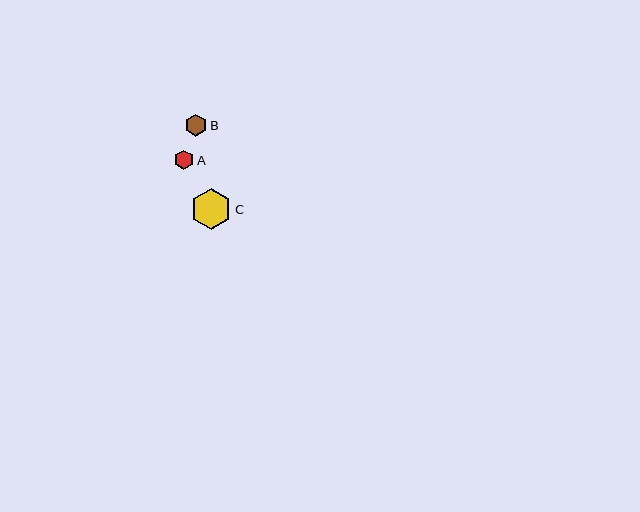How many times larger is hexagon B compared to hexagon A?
Hexagon B is approximately 1.2 times the size of hexagon A.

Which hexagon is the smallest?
Hexagon A is the smallest with a size of approximately 19 pixels.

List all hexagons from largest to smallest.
From largest to smallest: C, B, A.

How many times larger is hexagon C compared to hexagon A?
Hexagon C is approximately 2.1 times the size of hexagon A.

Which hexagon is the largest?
Hexagon C is the largest with a size of approximately 42 pixels.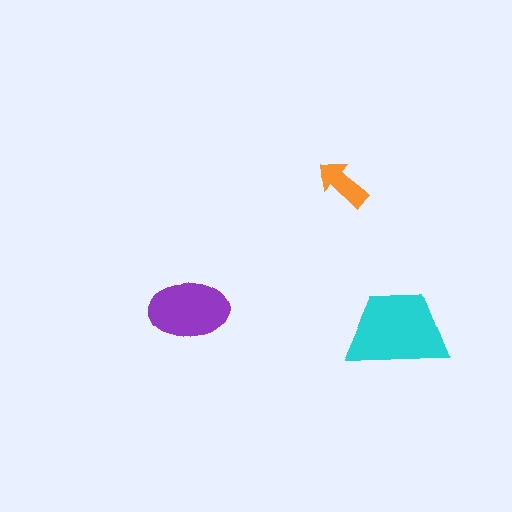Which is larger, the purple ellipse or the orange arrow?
The purple ellipse.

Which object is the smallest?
The orange arrow.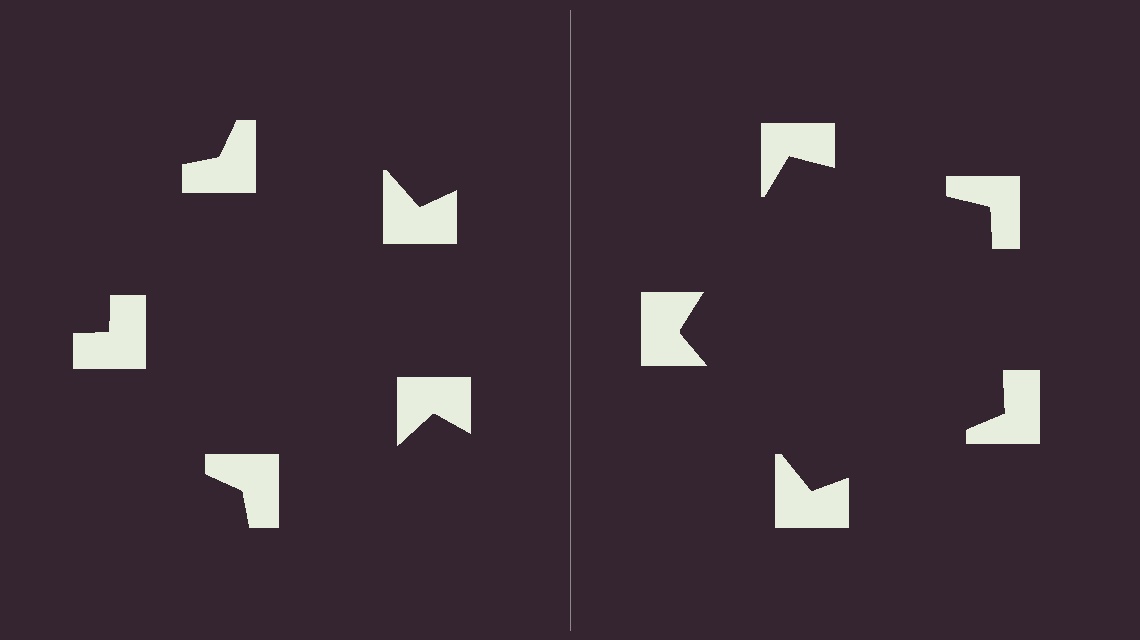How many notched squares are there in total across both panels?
10 — 5 on each side.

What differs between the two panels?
The notched squares are positioned identically on both sides; only the wedge orientations differ. On the right they align to a pentagon; on the left they are misaligned.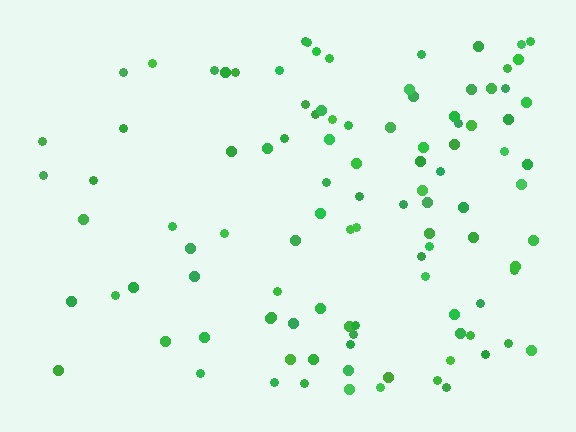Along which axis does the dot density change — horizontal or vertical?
Horizontal.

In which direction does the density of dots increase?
From left to right, with the right side densest.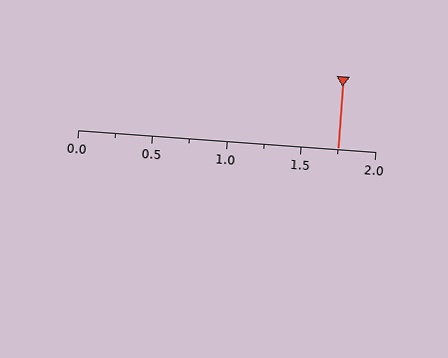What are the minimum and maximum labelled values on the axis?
The axis runs from 0.0 to 2.0.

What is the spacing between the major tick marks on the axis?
The major ticks are spaced 0.5 apart.